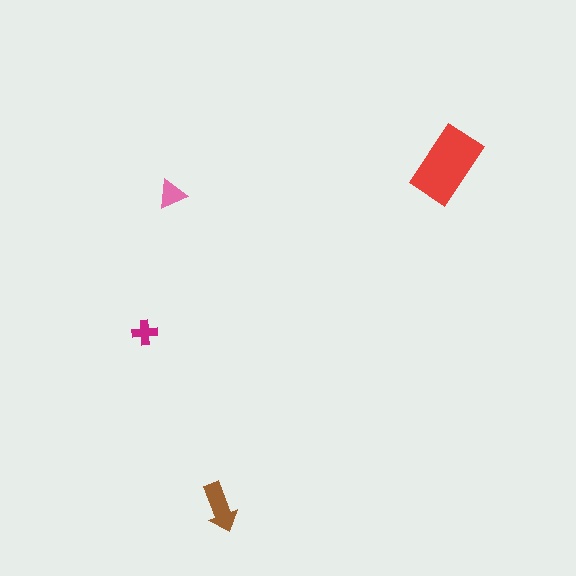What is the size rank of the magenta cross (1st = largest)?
4th.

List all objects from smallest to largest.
The magenta cross, the pink triangle, the brown arrow, the red rectangle.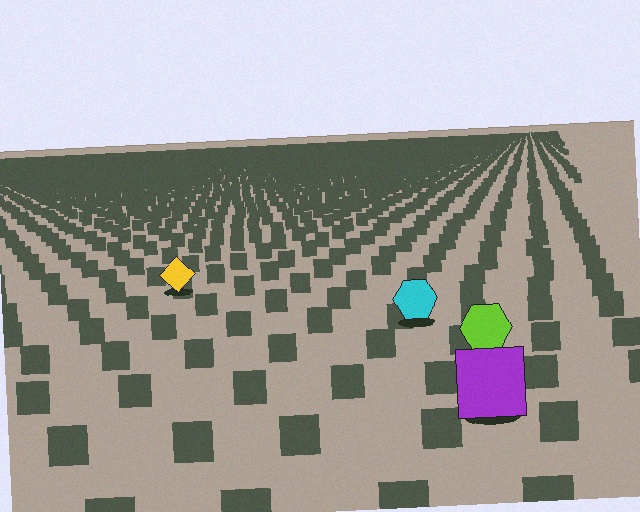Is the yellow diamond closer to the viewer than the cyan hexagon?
No. The cyan hexagon is closer — you can tell from the texture gradient: the ground texture is coarser near it.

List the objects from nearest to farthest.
From nearest to farthest: the purple square, the lime hexagon, the cyan hexagon, the yellow diamond.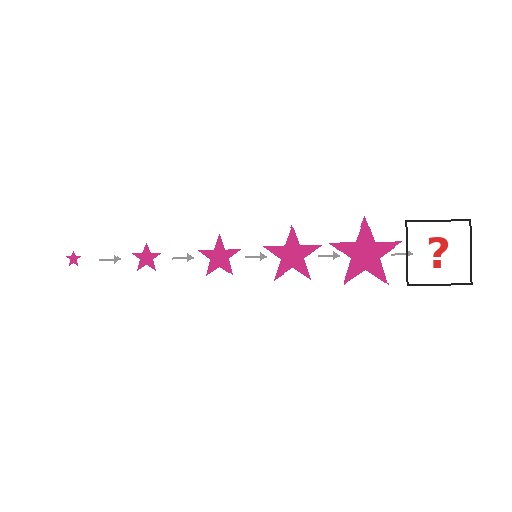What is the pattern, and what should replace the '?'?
The pattern is that the star gets progressively larger each step. The '?' should be a magenta star, larger than the previous one.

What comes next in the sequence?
The next element should be a magenta star, larger than the previous one.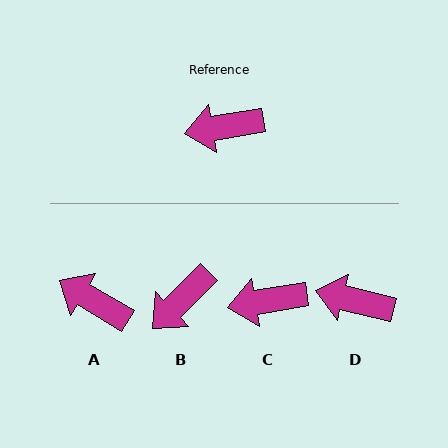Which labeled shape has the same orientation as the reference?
C.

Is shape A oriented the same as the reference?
No, it is off by about 40 degrees.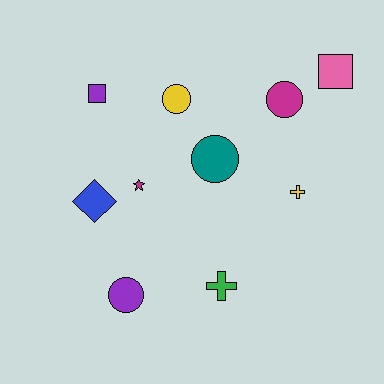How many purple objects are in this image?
There are 2 purple objects.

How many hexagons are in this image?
There are no hexagons.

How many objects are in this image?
There are 10 objects.